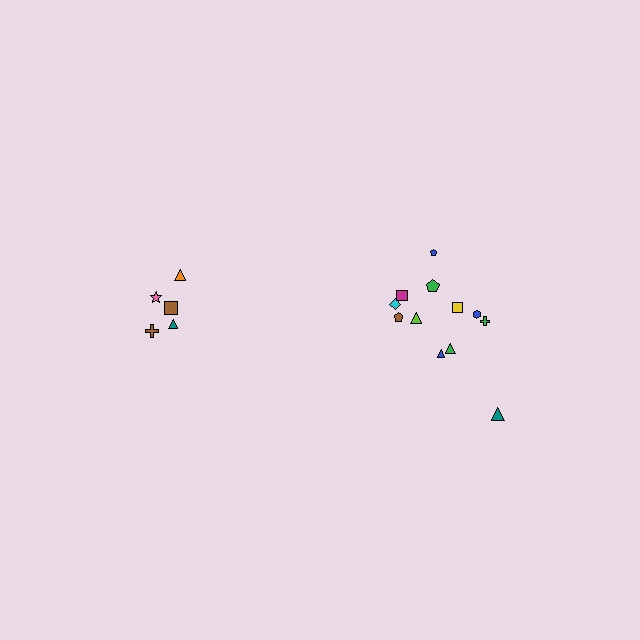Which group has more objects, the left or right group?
The right group.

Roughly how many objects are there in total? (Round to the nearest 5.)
Roughly 15 objects in total.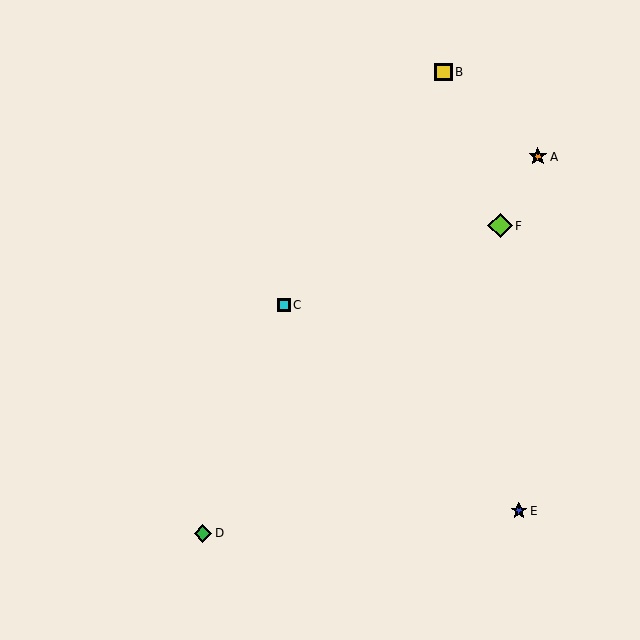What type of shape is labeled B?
Shape B is a yellow square.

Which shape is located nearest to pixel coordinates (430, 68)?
The yellow square (labeled B) at (443, 72) is nearest to that location.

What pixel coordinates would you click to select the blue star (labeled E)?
Click at (519, 511) to select the blue star E.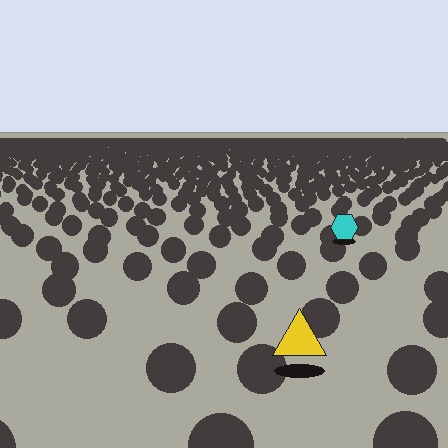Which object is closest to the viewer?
The yellow triangle is closest. The texture marks near it are larger and more spread out.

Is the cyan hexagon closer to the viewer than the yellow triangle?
No. The yellow triangle is closer — you can tell from the texture gradient: the ground texture is coarser near it.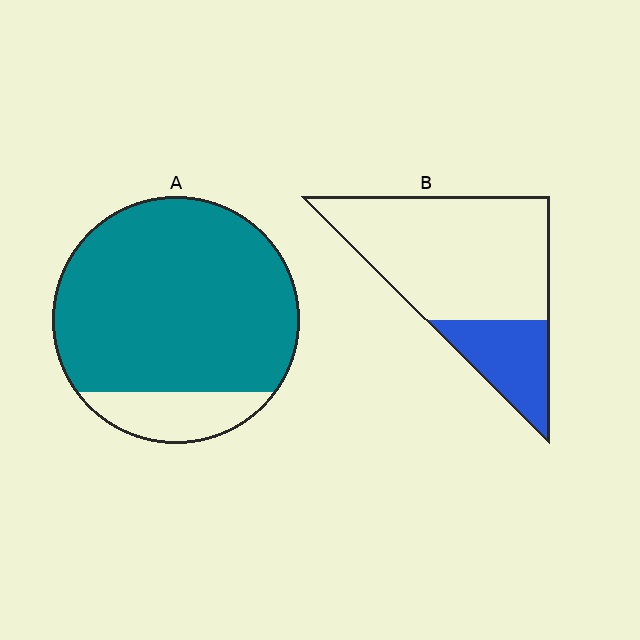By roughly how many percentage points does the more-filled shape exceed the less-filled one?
By roughly 60 percentage points (A over B).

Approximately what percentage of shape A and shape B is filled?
A is approximately 85% and B is approximately 25%.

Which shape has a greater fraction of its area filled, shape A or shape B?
Shape A.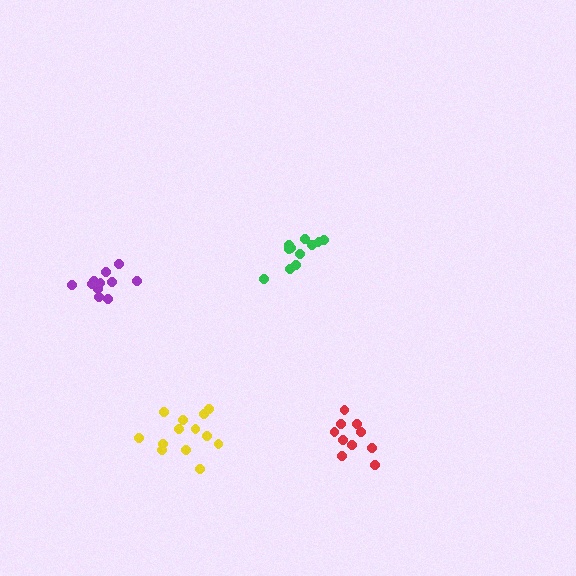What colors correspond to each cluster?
The clusters are colored: red, yellow, green, purple.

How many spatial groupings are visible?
There are 4 spatial groupings.